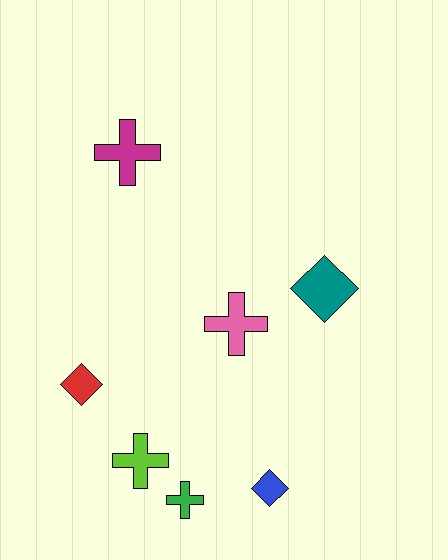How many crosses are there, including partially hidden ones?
There are 4 crosses.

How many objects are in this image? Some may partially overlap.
There are 7 objects.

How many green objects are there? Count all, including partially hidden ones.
There is 1 green object.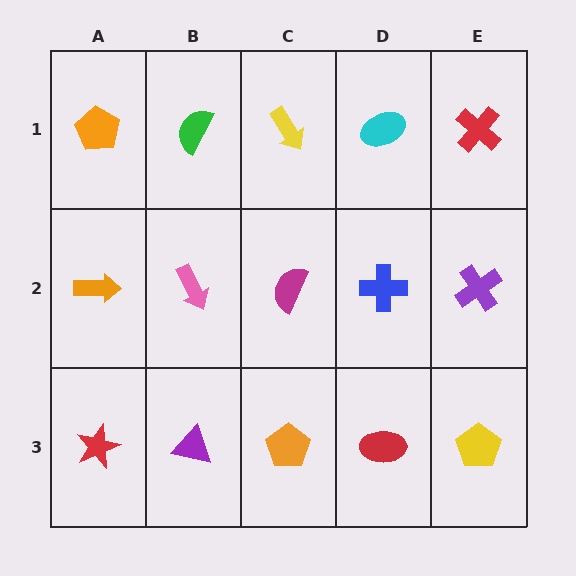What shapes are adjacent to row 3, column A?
An orange arrow (row 2, column A), a purple triangle (row 3, column B).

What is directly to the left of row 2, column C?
A pink arrow.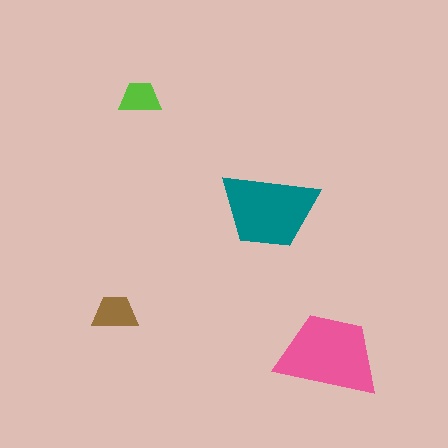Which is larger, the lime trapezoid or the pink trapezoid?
The pink one.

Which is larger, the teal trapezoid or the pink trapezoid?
The pink one.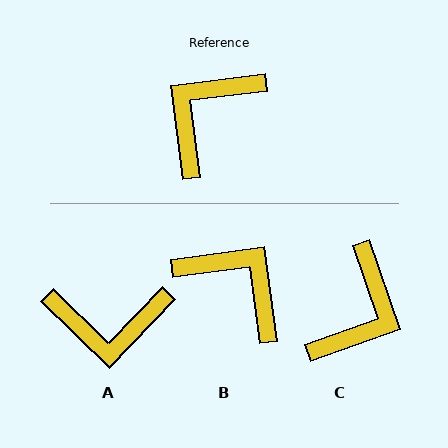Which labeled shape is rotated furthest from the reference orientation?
C, about 168 degrees away.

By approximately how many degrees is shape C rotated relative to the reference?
Approximately 168 degrees clockwise.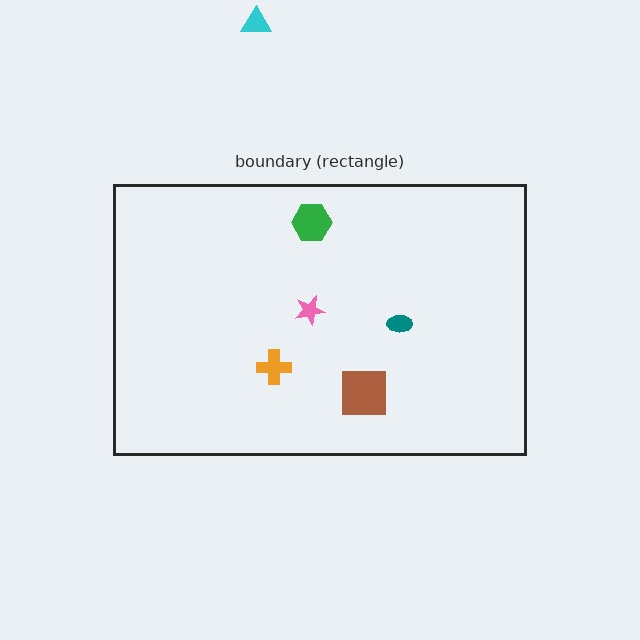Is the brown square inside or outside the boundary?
Inside.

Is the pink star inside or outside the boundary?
Inside.